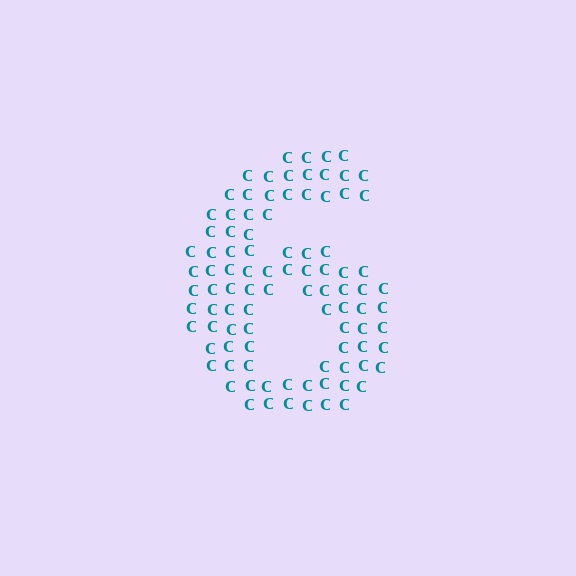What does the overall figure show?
The overall figure shows the digit 6.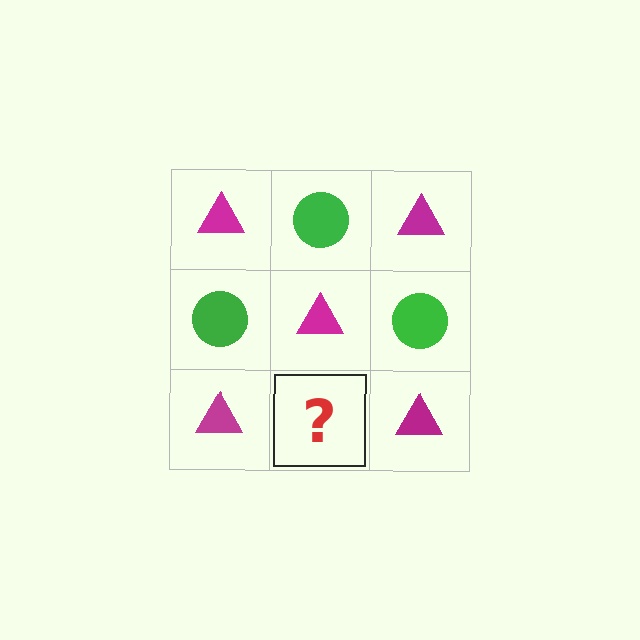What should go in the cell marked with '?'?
The missing cell should contain a green circle.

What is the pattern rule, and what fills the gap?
The rule is that it alternates magenta triangle and green circle in a checkerboard pattern. The gap should be filled with a green circle.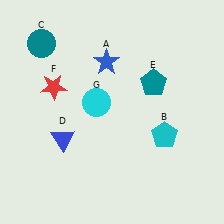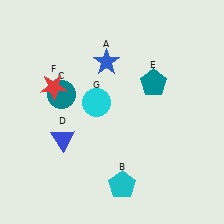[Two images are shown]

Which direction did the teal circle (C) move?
The teal circle (C) moved down.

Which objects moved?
The objects that moved are: the cyan pentagon (B), the teal circle (C).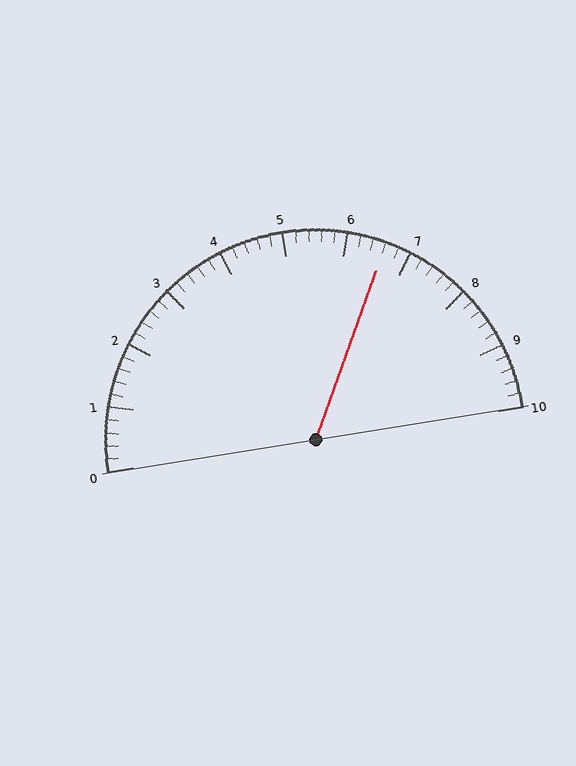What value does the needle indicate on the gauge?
The needle indicates approximately 6.6.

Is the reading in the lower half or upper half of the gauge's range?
The reading is in the upper half of the range (0 to 10).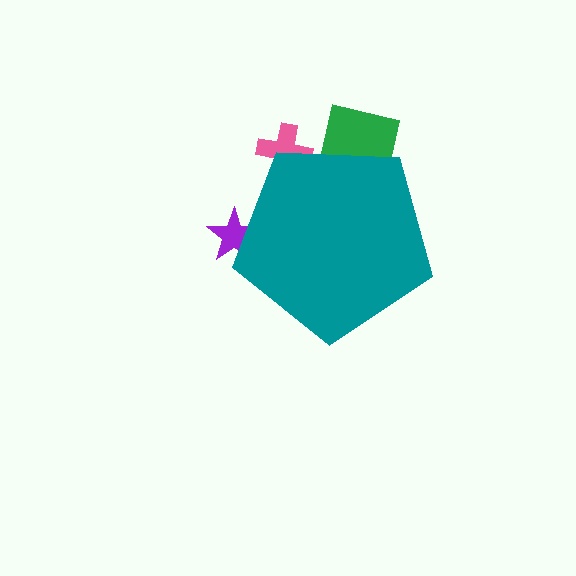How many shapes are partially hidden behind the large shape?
3 shapes are partially hidden.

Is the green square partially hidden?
Yes, the green square is partially hidden behind the teal pentagon.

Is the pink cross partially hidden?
Yes, the pink cross is partially hidden behind the teal pentagon.